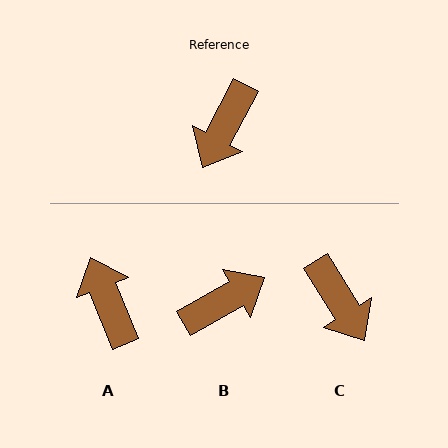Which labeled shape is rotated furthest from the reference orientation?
B, about 148 degrees away.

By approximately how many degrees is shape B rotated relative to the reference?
Approximately 148 degrees counter-clockwise.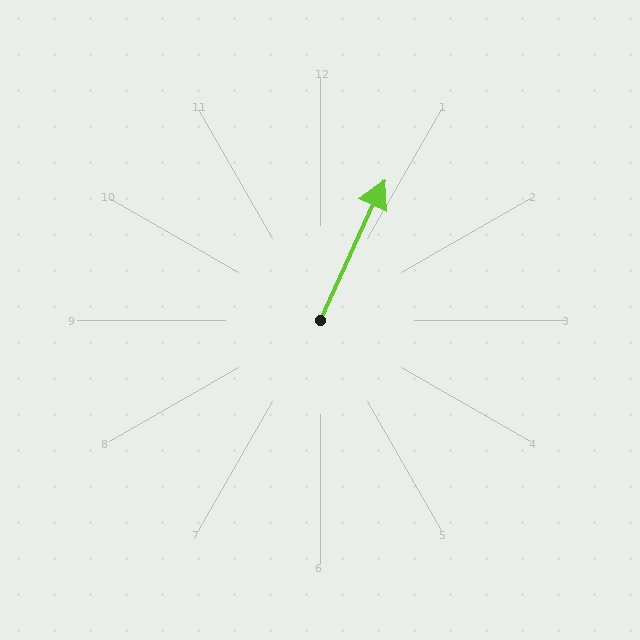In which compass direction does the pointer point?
Northeast.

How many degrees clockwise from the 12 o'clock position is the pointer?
Approximately 25 degrees.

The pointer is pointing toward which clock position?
Roughly 1 o'clock.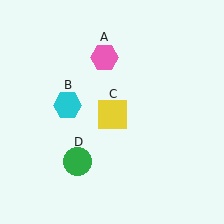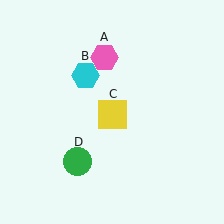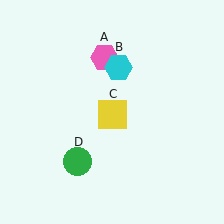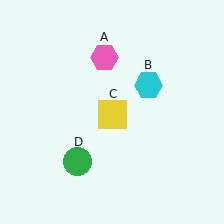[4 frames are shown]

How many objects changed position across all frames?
1 object changed position: cyan hexagon (object B).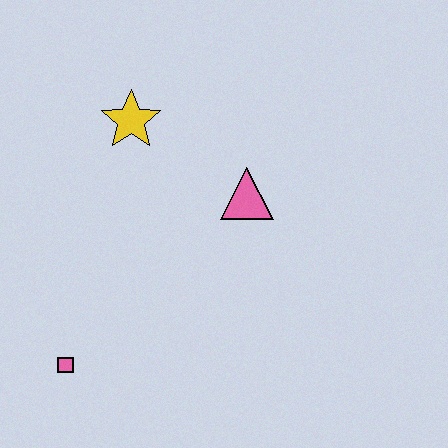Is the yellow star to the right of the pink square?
Yes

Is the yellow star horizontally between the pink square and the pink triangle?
Yes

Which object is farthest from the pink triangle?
The pink square is farthest from the pink triangle.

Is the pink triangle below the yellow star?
Yes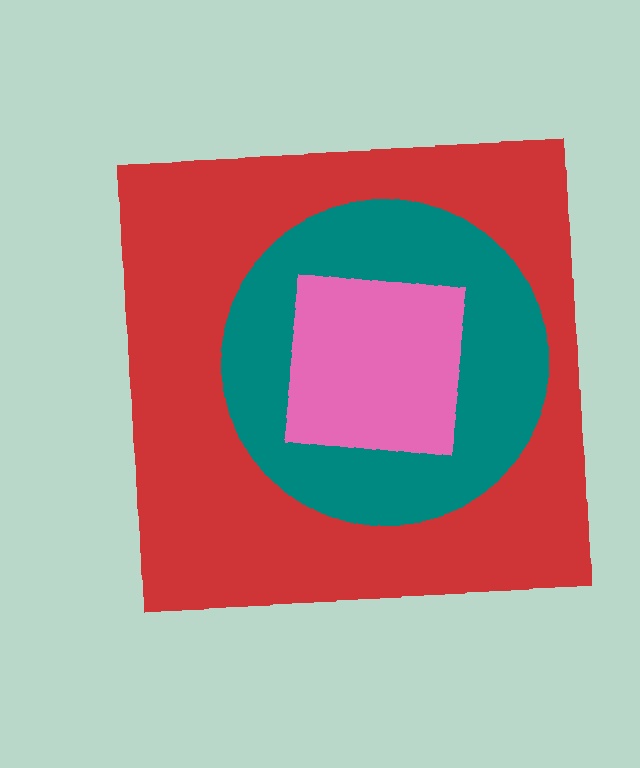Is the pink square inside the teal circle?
Yes.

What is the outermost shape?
The red square.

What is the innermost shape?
The pink square.